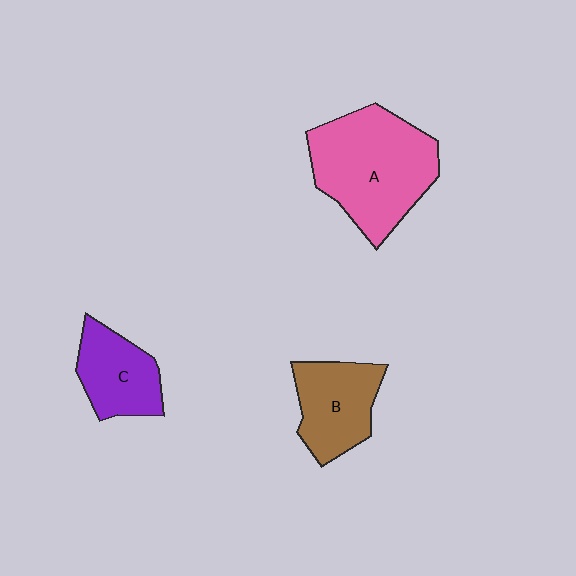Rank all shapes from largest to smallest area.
From largest to smallest: A (pink), B (brown), C (purple).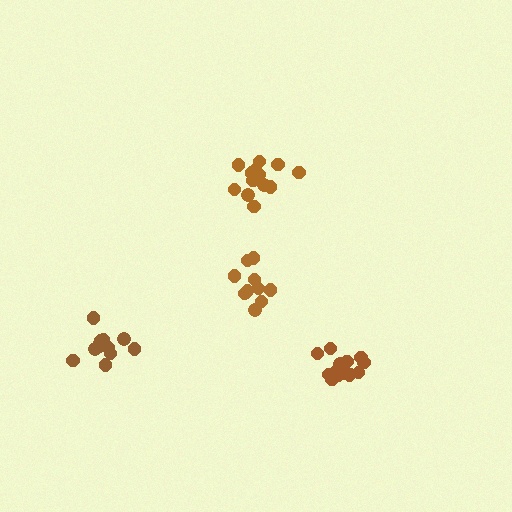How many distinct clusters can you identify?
There are 4 distinct clusters.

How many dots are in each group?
Group 1: 12 dots, Group 2: 11 dots, Group 3: 15 dots, Group 4: 15 dots (53 total).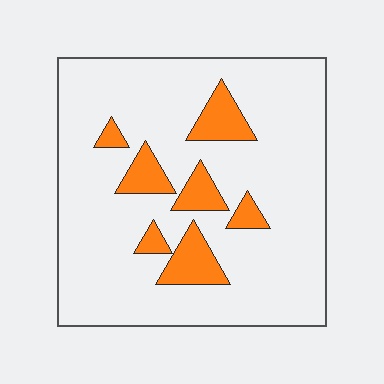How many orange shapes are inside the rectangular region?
7.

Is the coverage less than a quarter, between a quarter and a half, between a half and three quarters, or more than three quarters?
Less than a quarter.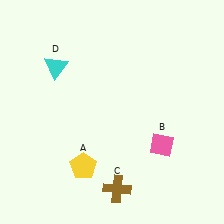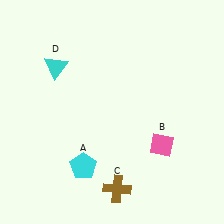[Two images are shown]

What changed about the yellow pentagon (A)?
In Image 1, A is yellow. In Image 2, it changed to cyan.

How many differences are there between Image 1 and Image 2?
There is 1 difference between the two images.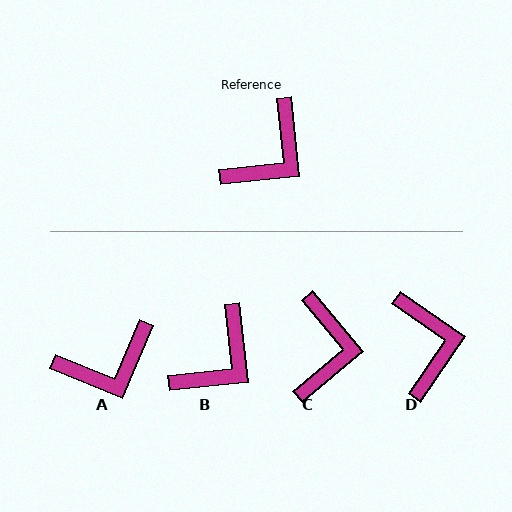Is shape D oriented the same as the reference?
No, it is off by about 49 degrees.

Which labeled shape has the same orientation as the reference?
B.